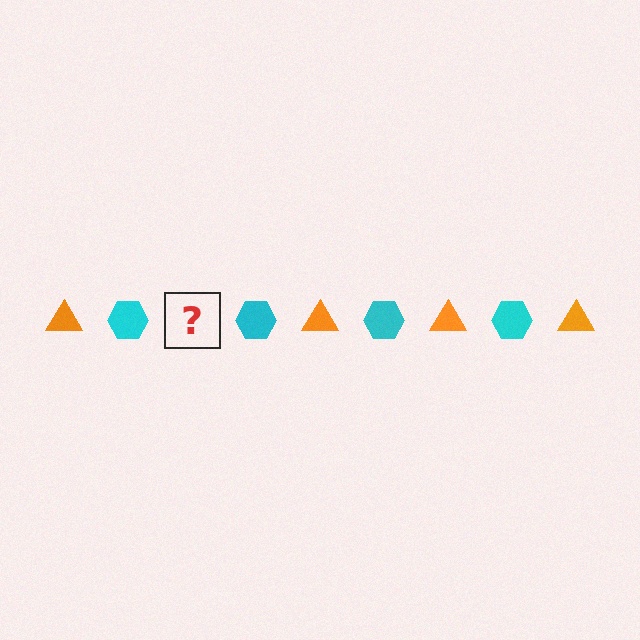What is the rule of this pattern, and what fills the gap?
The rule is that the pattern alternates between orange triangle and cyan hexagon. The gap should be filled with an orange triangle.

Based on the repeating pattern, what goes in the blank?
The blank should be an orange triangle.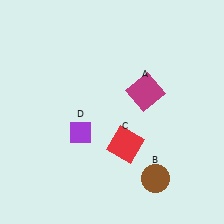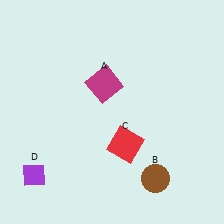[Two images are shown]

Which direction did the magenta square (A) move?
The magenta square (A) moved left.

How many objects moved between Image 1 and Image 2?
2 objects moved between the two images.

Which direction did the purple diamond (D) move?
The purple diamond (D) moved left.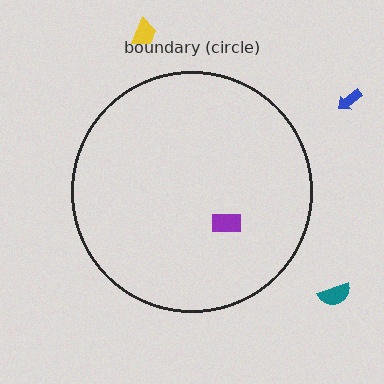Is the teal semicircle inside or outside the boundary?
Outside.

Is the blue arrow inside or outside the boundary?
Outside.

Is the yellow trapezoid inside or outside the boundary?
Outside.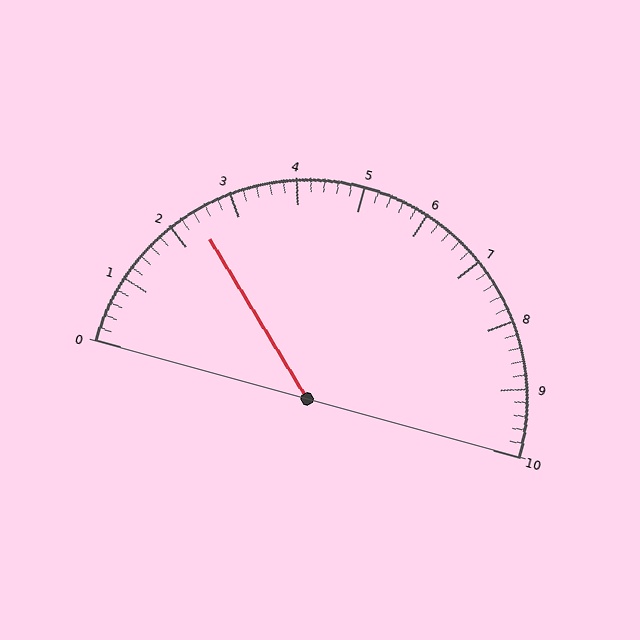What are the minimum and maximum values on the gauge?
The gauge ranges from 0 to 10.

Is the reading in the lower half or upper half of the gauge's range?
The reading is in the lower half of the range (0 to 10).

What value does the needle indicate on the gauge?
The needle indicates approximately 2.4.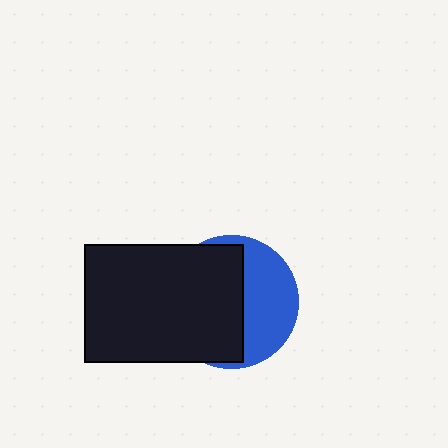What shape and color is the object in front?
The object in front is a black rectangle.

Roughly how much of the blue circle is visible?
A small part of it is visible (roughly 42%).